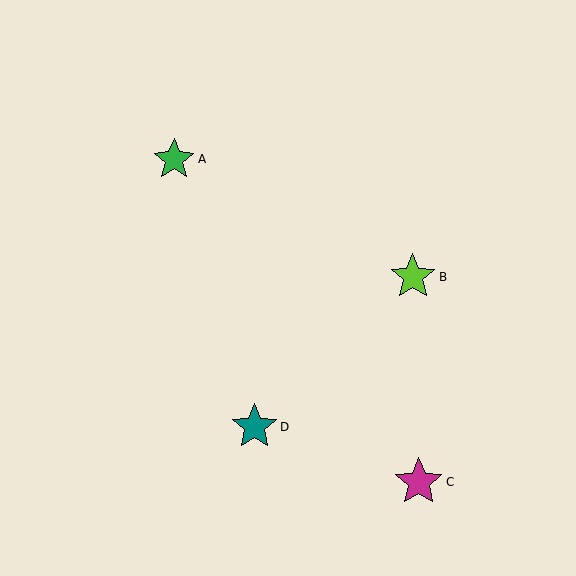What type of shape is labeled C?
Shape C is a magenta star.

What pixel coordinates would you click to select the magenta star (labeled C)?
Click at (419, 482) to select the magenta star C.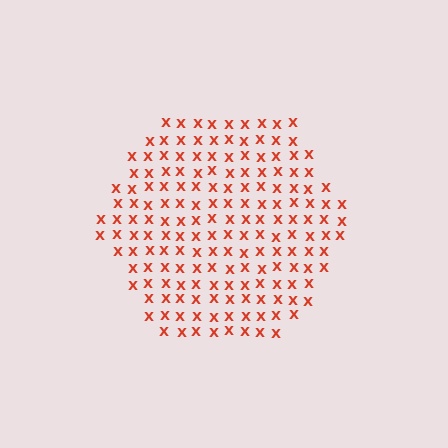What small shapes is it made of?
It is made of small letter X's.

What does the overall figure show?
The overall figure shows a hexagon.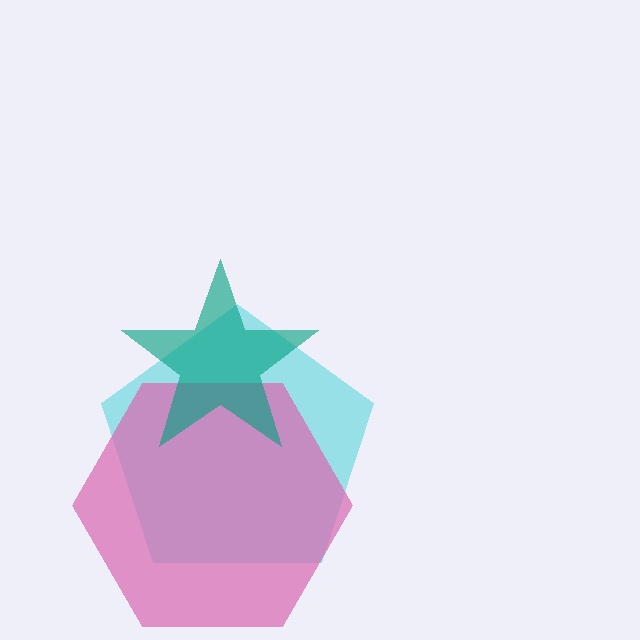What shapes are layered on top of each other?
The layered shapes are: a cyan pentagon, a pink hexagon, a teal star.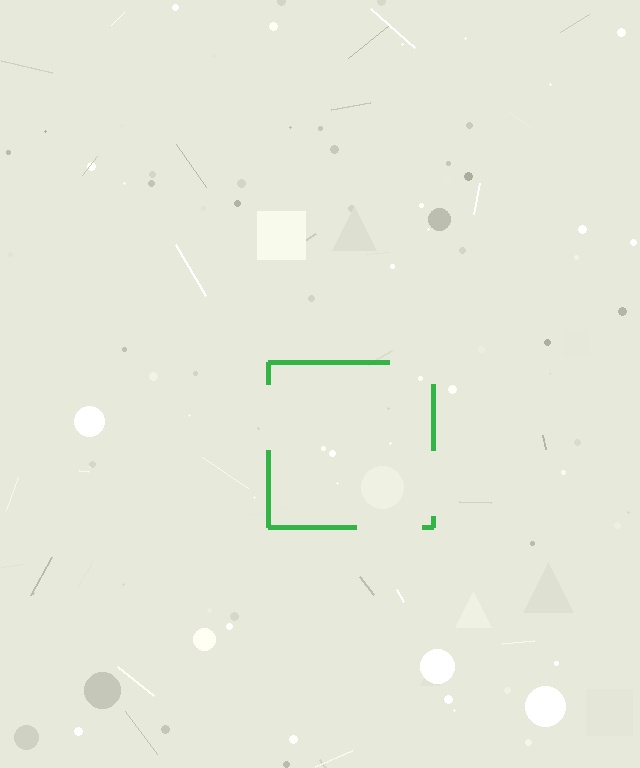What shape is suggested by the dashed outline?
The dashed outline suggests a square.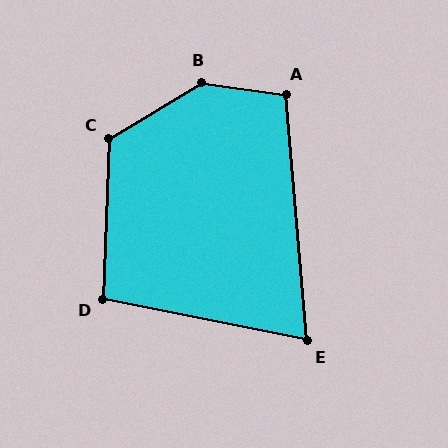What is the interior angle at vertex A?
Approximately 103 degrees (obtuse).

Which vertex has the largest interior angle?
B, at approximately 140 degrees.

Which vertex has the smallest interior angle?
E, at approximately 74 degrees.